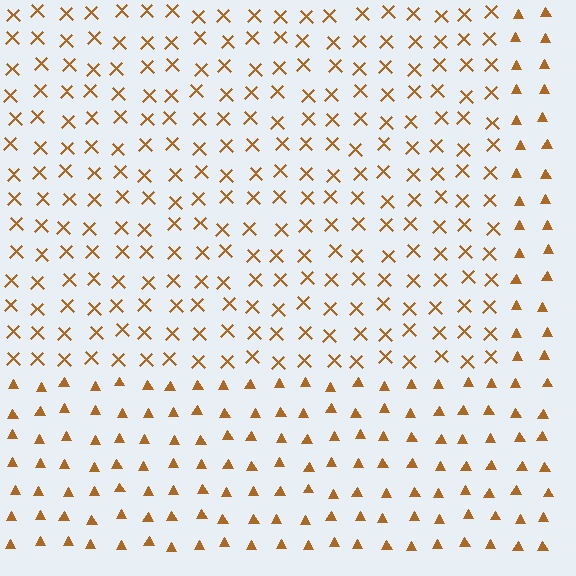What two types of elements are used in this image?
The image uses X marks inside the rectangle region and triangles outside it.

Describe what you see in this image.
The image is filled with small brown elements arranged in a uniform grid. A rectangle-shaped region contains X marks, while the surrounding area contains triangles. The boundary is defined purely by the change in element shape.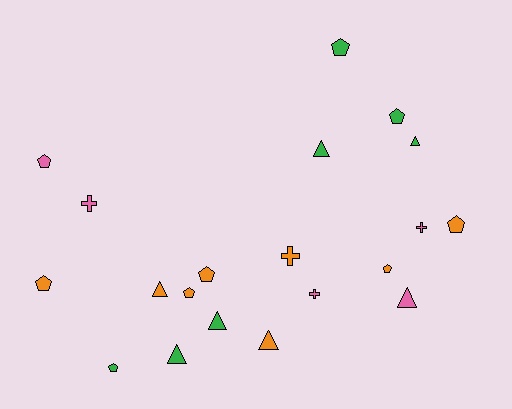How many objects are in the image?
There are 20 objects.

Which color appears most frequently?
Orange, with 8 objects.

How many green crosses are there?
There are no green crosses.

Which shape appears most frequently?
Pentagon, with 9 objects.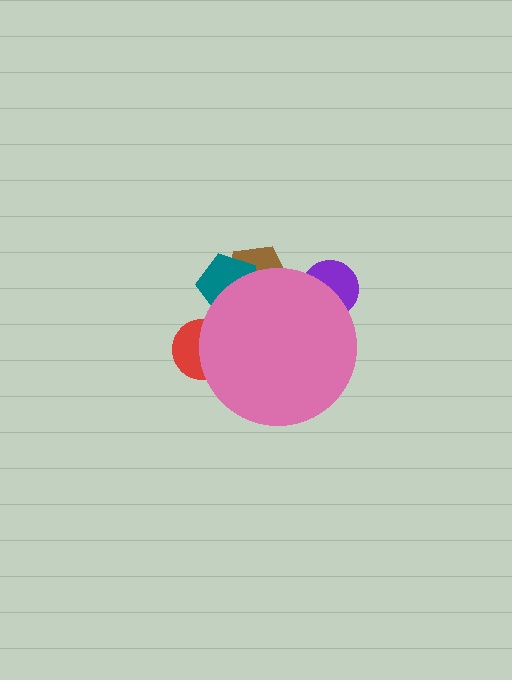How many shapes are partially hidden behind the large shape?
4 shapes are partially hidden.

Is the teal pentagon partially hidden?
Yes, the teal pentagon is partially hidden behind the pink circle.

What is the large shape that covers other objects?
A pink circle.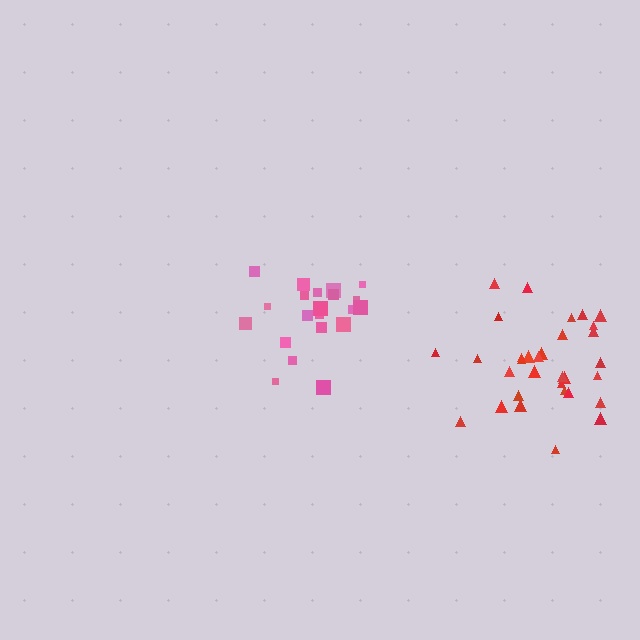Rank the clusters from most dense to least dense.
pink, red.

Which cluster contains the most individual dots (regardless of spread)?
Red (32).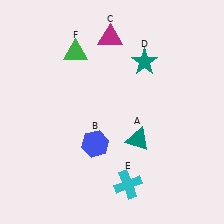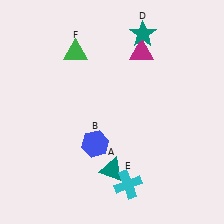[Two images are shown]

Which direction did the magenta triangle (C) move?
The magenta triangle (C) moved right.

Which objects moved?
The objects that moved are: the teal triangle (A), the magenta triangle (C), the teal star (D).